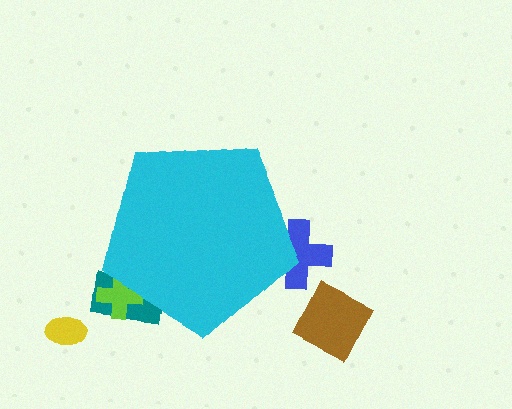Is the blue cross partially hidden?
Yes, the blue cross is partially hidden behind the cyan pentagon.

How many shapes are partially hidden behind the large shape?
3 shapes are partially hidden.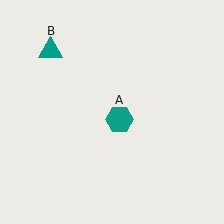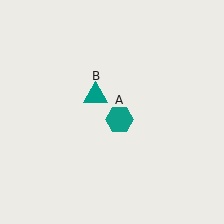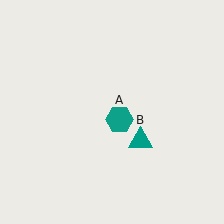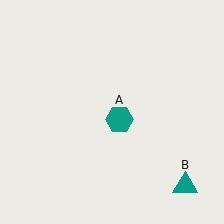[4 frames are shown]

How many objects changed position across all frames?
1 object changed position: teal triangle (object B).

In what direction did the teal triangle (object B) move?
The teal triangle (object B) moved down and to the right.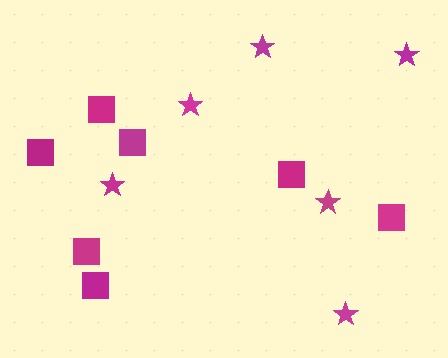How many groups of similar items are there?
There are 2 groups: one group of stars (6) and one group of squares (7).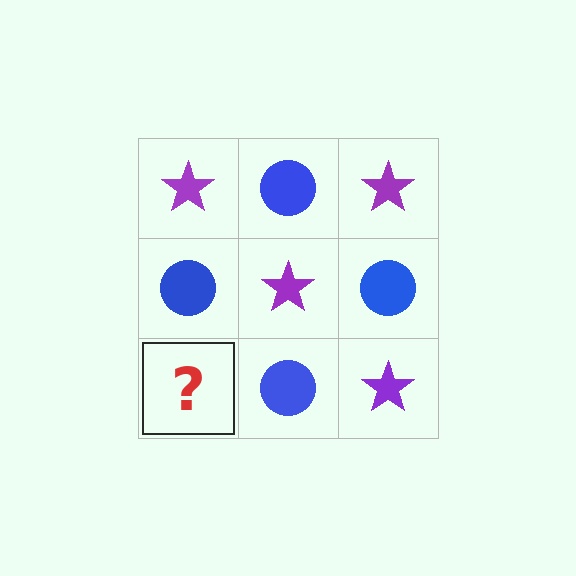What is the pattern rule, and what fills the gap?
The rule is that it alternates purple star and blue circle in a checkerboard pattern. The gap should be filled with a purple star.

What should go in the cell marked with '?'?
The missing cell should contain a purple star.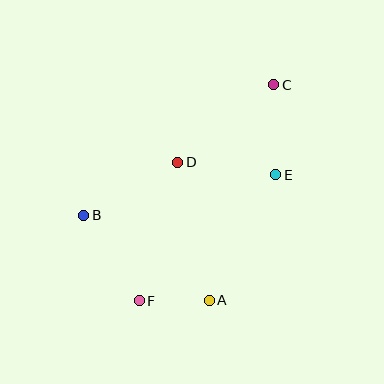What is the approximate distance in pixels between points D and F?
The distance between D and F is approximately 144 pixels.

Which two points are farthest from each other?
Points C and F are farthest from each other.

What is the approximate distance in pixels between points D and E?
The distance between D and E is approximately 99 pixels.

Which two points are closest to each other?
Points A and F are closest to each other.